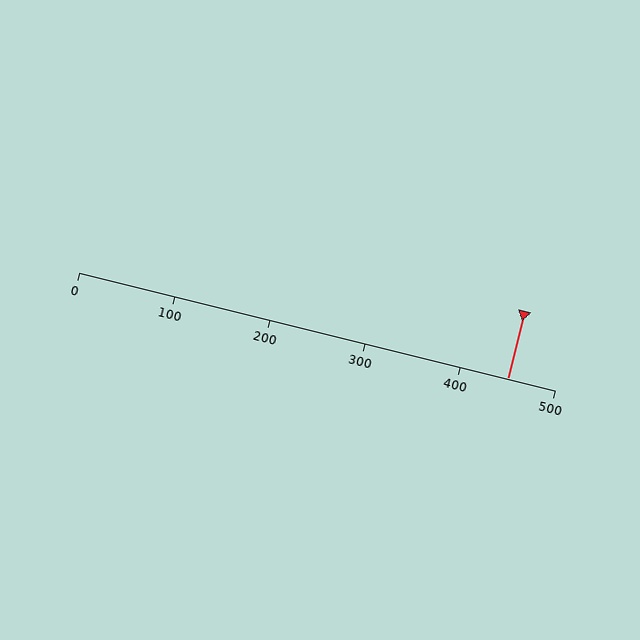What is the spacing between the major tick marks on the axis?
The major ticks are spaced 100 apart.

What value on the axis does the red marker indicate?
The marker indicates approximately 450.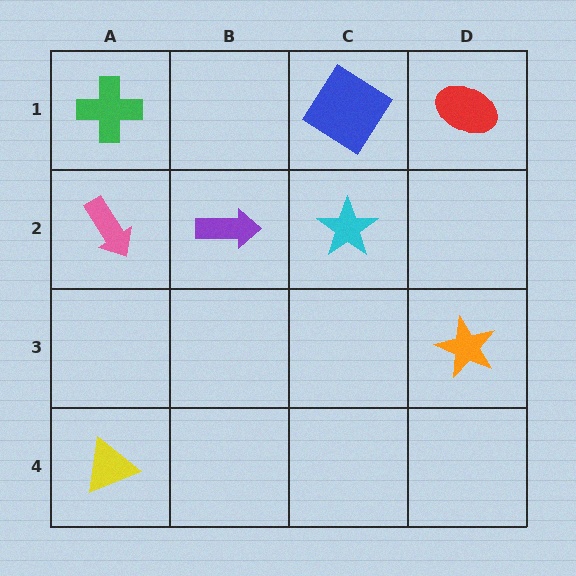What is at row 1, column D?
A red ellipse.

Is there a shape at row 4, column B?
No, that cell is empty.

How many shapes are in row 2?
3 shapes.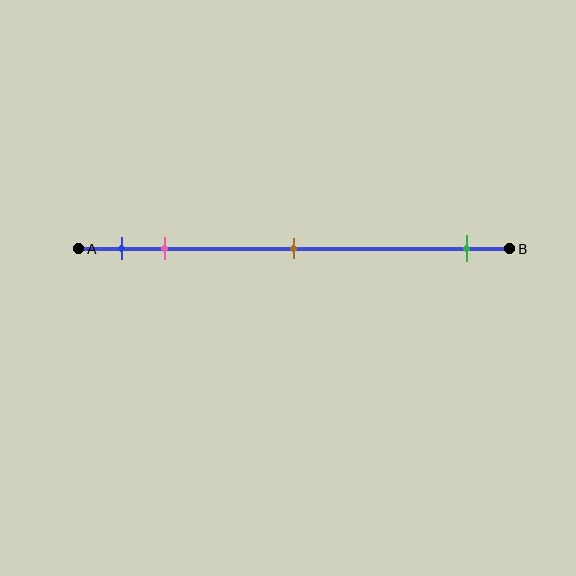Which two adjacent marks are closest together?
The blue and pink marks are the closest adjacent pair.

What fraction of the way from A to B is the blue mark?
The blue mark is approximately 10% (0.1) of the way from A to B.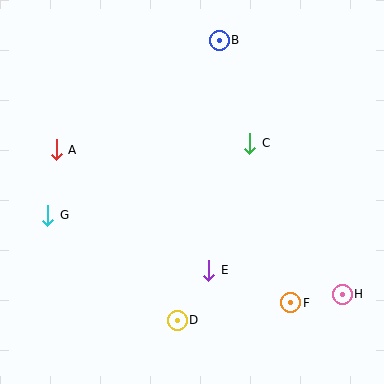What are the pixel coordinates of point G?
Point G is at (48, 215).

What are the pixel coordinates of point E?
Point E is at (209, 270).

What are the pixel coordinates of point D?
Point D is at (177, 320).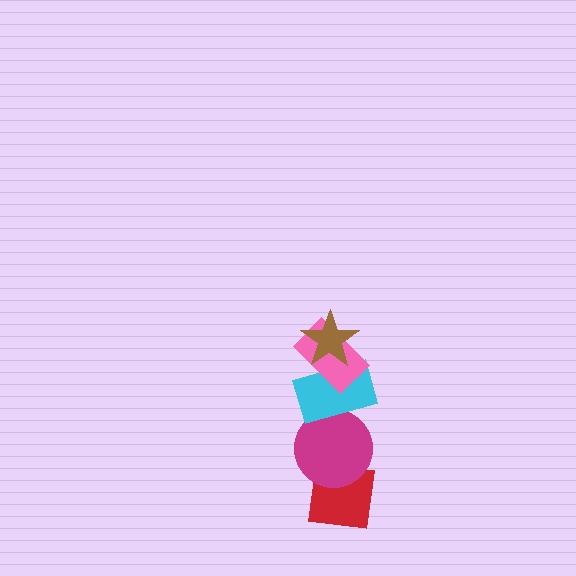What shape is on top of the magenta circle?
The cyan rectangle is on top of the magenta circle.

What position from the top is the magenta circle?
The magenta circle is 4th from the top.